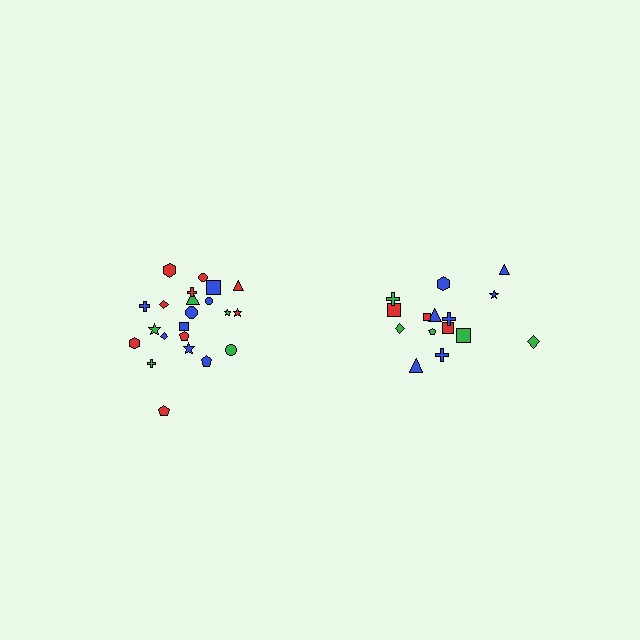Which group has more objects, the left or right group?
The left group.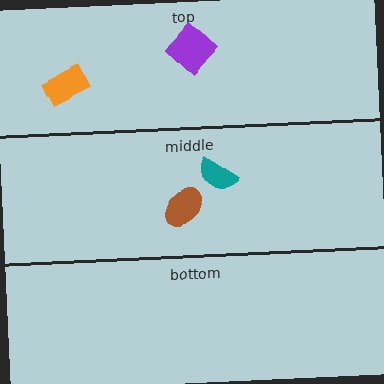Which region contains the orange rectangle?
The top region.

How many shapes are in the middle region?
2.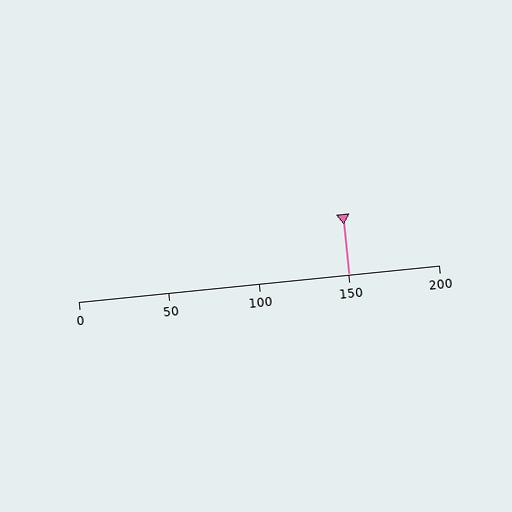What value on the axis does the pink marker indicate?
The marker indicates approximately 150.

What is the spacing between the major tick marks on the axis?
The major ticks are spaced 50 apart.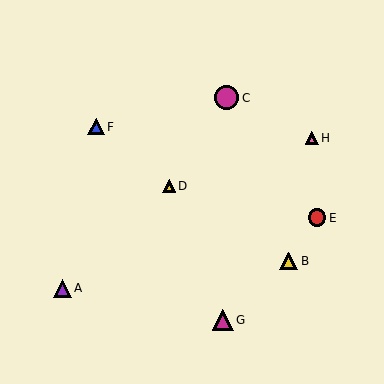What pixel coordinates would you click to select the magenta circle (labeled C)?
Click at (227, 98) to select the magenta circle C.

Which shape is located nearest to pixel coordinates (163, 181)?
The yellow triangle (labeled D) at (169, 186) is nearest to that location.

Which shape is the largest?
The magenta circle (labeled C) is the largest.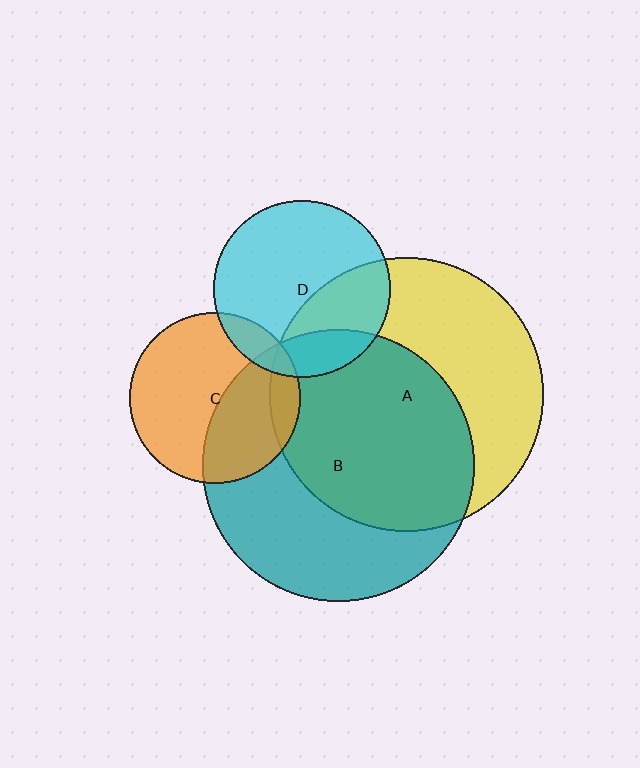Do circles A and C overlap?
Yes.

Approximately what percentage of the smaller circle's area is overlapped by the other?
Approximately 10%.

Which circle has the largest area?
Circle A (yellow).